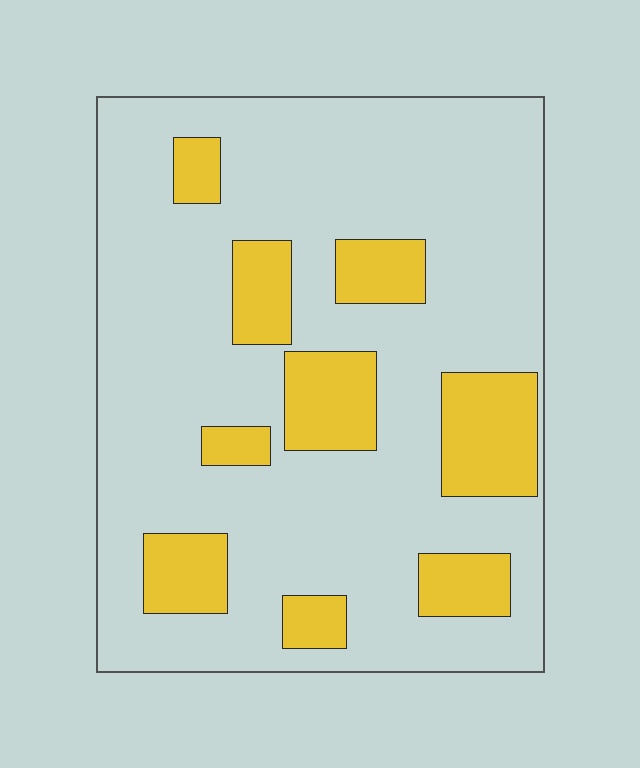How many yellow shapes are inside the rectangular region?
9.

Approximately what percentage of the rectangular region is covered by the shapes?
Approximately 20%.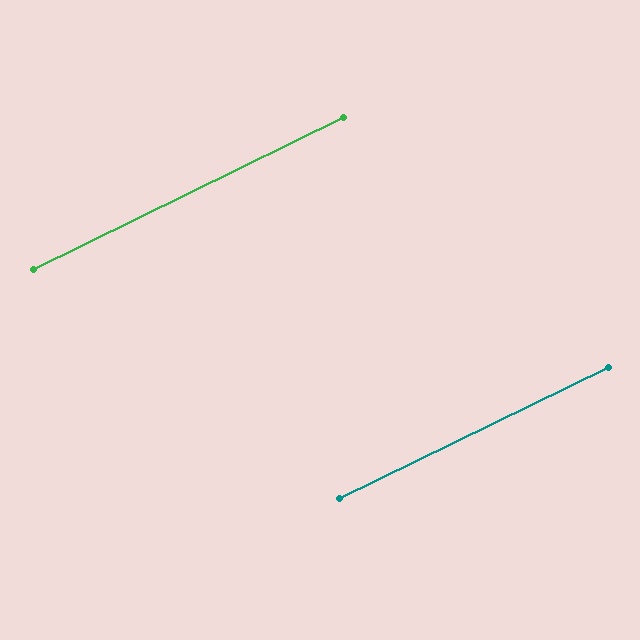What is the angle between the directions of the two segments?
Approximately 0 degrees.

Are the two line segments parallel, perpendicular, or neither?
Parallel — their directions differ by only 0.1°.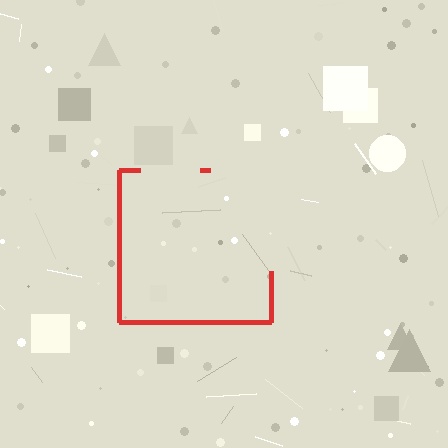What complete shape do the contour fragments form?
The contour fragments form a square.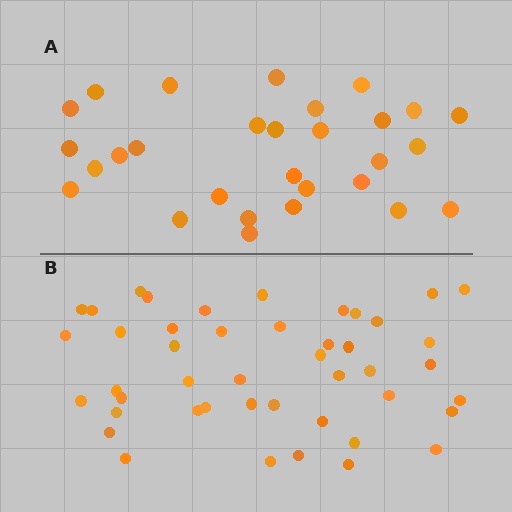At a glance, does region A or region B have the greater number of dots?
Region B (the bottom region) has more dots.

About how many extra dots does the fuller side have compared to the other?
Region B has approximately 15 more dots than region A.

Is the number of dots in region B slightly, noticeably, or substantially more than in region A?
Region B has substantially more. The ratio is roughly 1.6 to 1.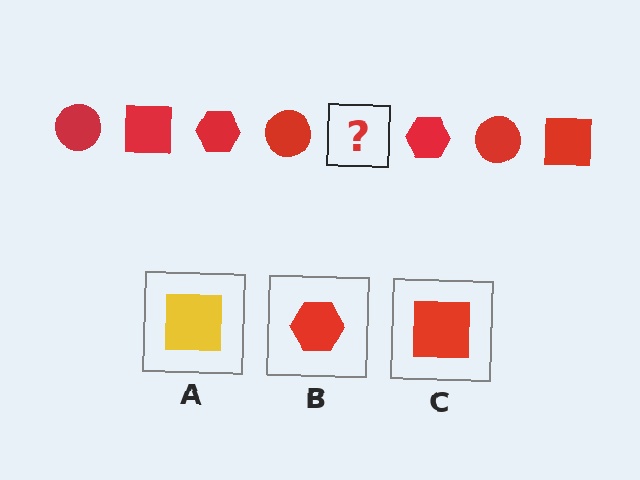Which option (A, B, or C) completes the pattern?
C.